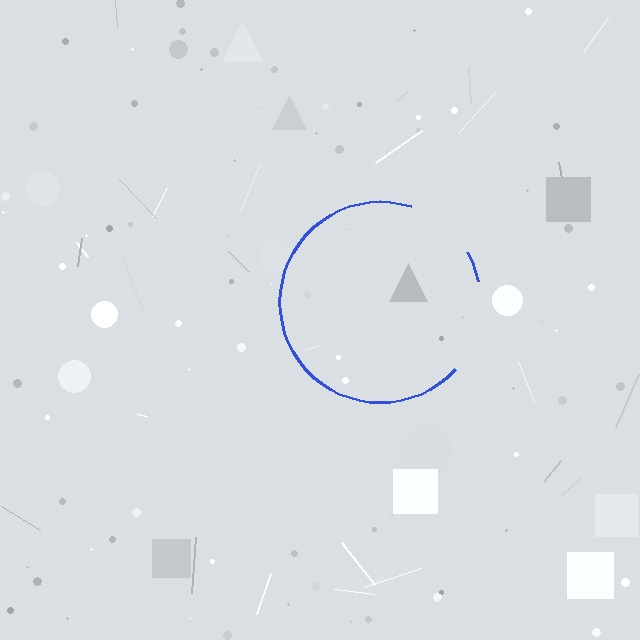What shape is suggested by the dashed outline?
The dashed outline suggests a circle.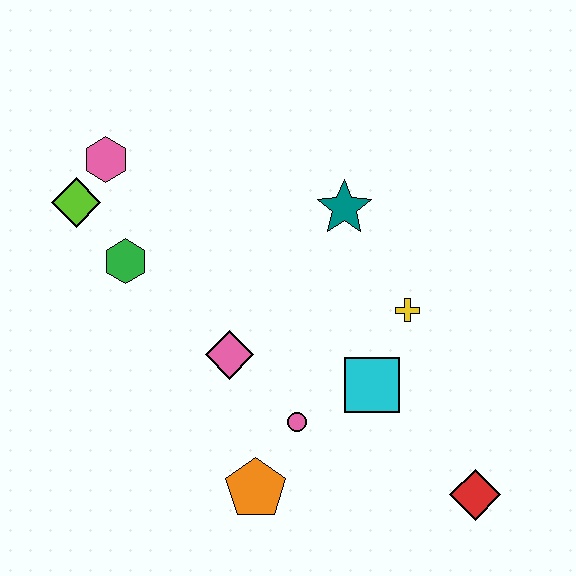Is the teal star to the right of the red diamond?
No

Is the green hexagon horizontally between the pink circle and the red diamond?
No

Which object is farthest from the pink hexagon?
The red diamond is farthest from the pink hexagon.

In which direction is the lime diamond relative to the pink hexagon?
The lime diamond is below the pink hexagon.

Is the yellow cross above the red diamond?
Yes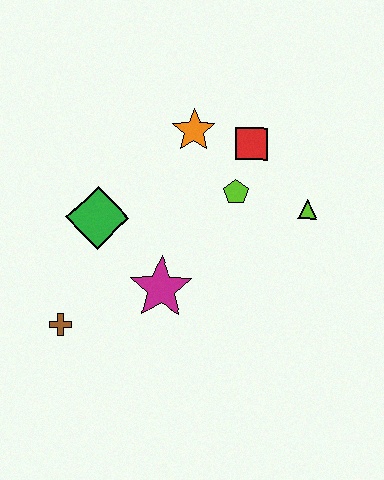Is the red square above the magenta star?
Yes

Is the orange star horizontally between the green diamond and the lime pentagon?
Yes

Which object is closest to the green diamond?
The magenta star is closest to the green diamond.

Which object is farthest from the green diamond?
The lime triangle is farthest from the green diamond.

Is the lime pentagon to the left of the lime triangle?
Yes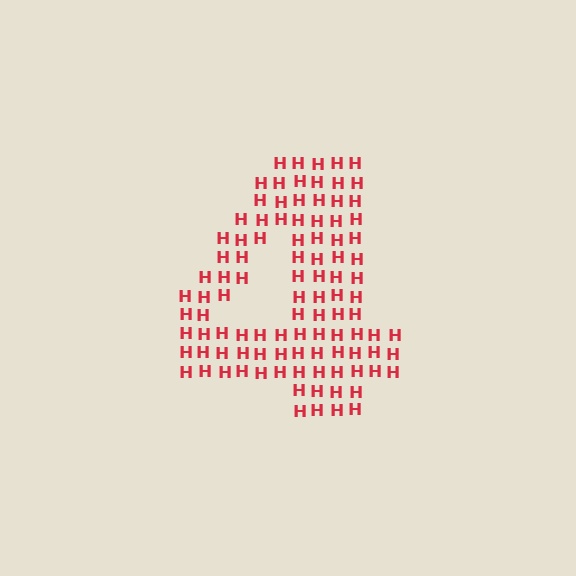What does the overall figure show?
The overall figure shows the digit 4.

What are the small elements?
The small elements are letter H's.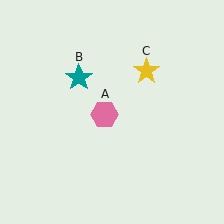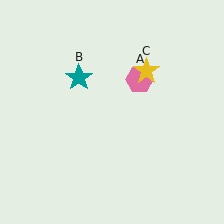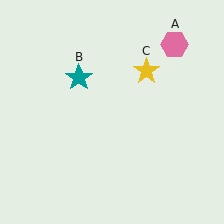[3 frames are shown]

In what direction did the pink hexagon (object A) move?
The pink hexagon (object A) moved up and to the right.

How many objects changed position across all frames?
1 object changed position: pink hexagon (object A).